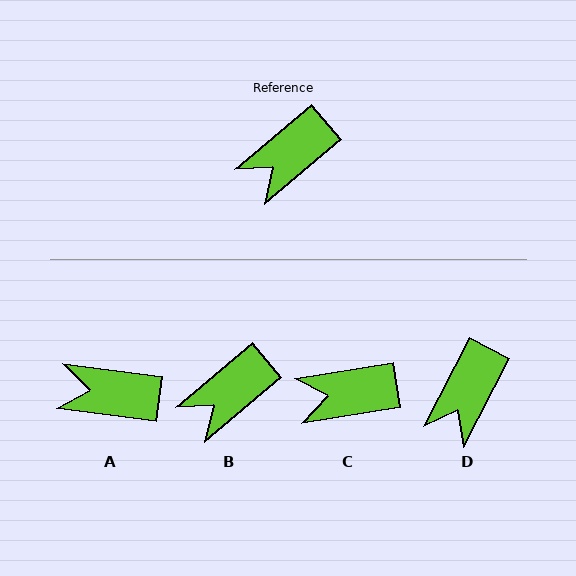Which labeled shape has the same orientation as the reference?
B.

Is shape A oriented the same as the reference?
No, it is off by about 48 degrees.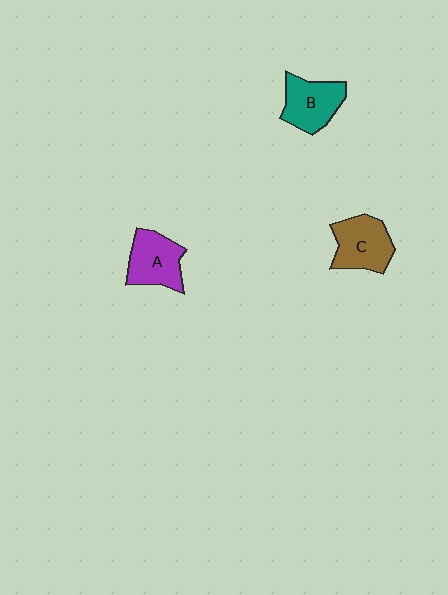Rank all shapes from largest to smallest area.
From largest to smallest: C (brown), A (purple), B (teal).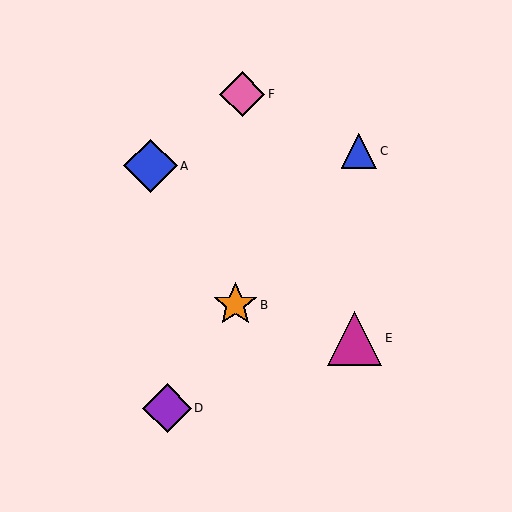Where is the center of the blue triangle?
The center of the blue triangle is at (359, 151).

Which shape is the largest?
The magenta triangle (labeled E) is the largest.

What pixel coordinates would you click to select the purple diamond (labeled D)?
Click at (167, 408) to select the purple diamond D.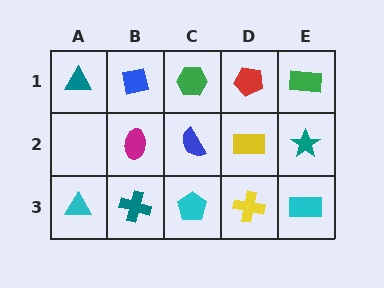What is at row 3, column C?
A cyan pentagon.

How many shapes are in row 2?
4 shapes.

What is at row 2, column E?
A teal star.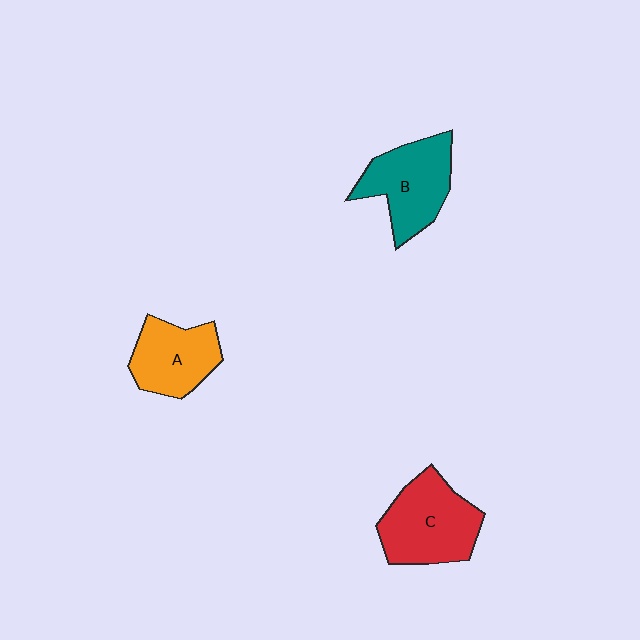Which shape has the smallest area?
Shape A (orange).